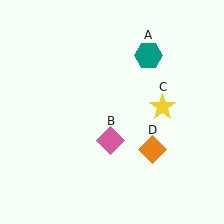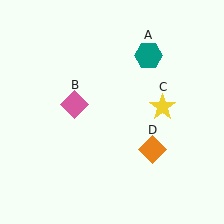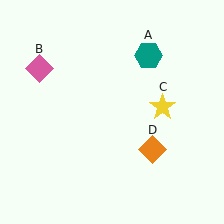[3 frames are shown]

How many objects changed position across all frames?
1 object changed position: pink diamond (object B).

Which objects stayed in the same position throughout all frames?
Teal hexagon (object A) and yellow star (object C) and orange diamond (object D) remained stationary.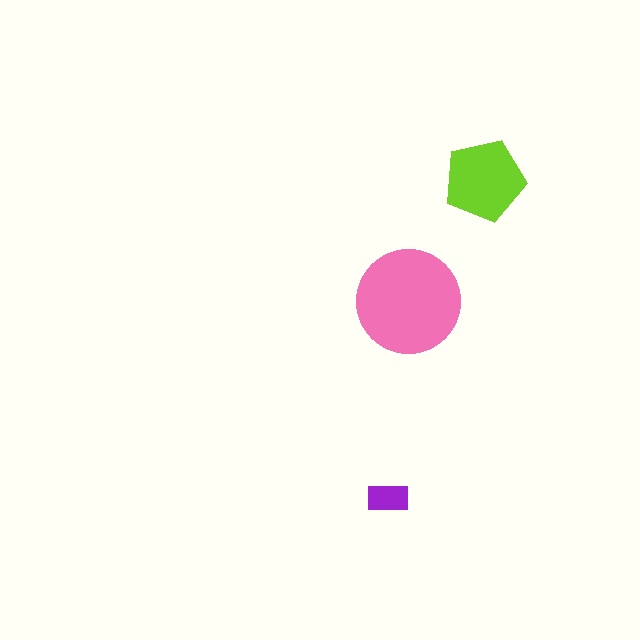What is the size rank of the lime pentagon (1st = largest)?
2nd.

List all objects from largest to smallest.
The pink circle, the lime pentagon, the purple rectangle.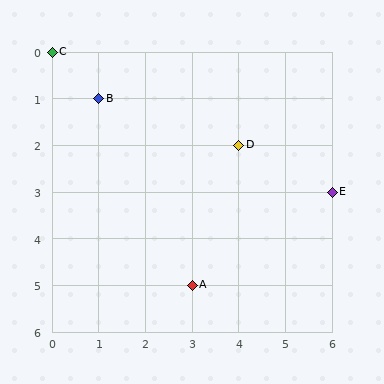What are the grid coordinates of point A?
Point A is at grid coordinates (3, 5).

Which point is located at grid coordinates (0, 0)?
Point C is at (0, 0).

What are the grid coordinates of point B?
Point B is at grid coordinates (1, 1).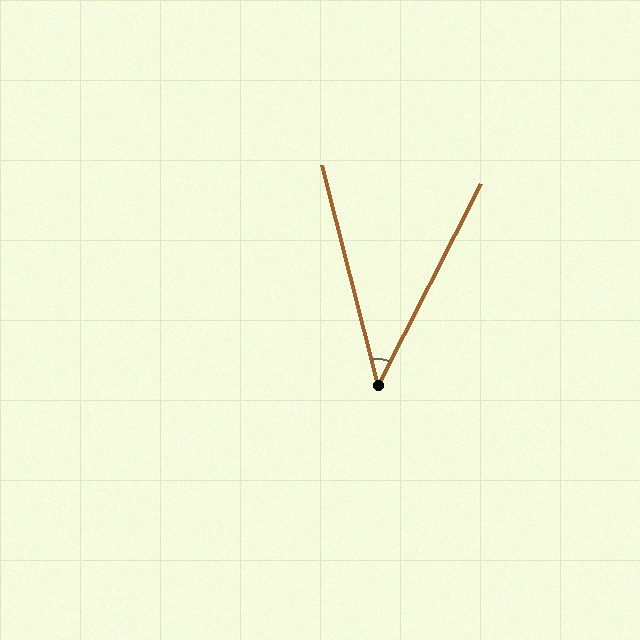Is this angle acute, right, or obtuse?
It is acute.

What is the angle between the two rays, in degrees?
Approximately 41 degrees.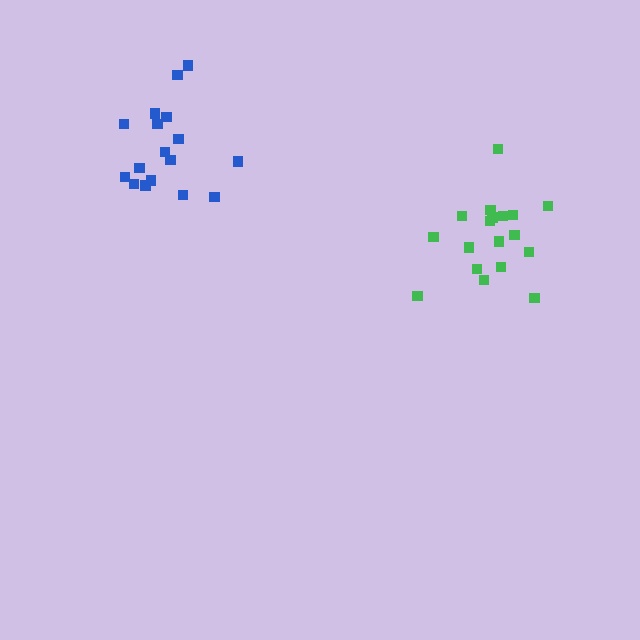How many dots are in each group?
Group 1: 18 dots, Group 2: 17 dots (35 total).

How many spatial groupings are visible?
There are 2 spatial groupings.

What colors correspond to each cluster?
The clusters are colored: green, blue.